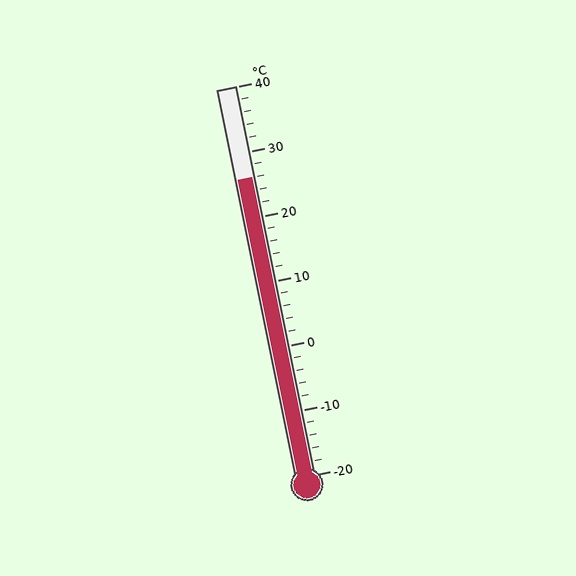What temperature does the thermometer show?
The thermometer shows approximately 26°C.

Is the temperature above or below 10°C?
The temperature is above 10°C.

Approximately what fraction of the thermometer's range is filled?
The thermometer is filled to approximately 75% of its range.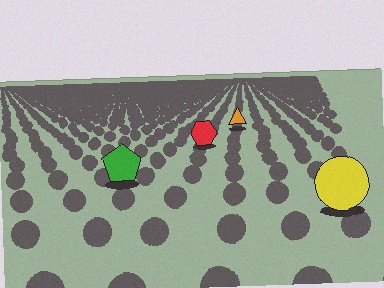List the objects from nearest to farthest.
From nearest to farthest: the yellow circle, the green pentagon, the red hexagon, the orange triangle.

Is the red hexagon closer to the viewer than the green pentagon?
No. The green pentagon is closer — you can tell from the texture gradient: the ground texture is coarser near it.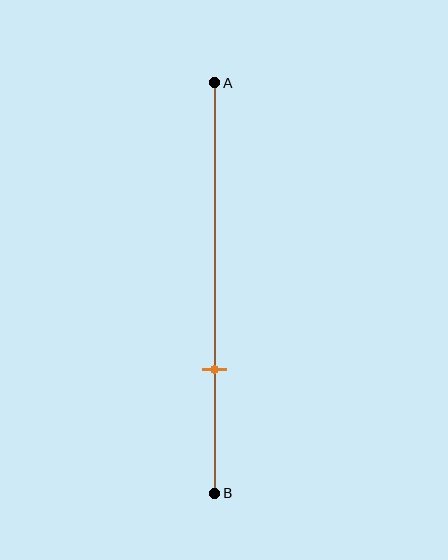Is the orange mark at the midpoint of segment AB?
No, the mark is at about 70% from A, not at the 50% midpoint.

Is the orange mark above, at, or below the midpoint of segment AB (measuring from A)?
The orange mark is below the midpoint of segment AB.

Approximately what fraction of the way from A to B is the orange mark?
The orange mark is approximately 70% of the way from A to B.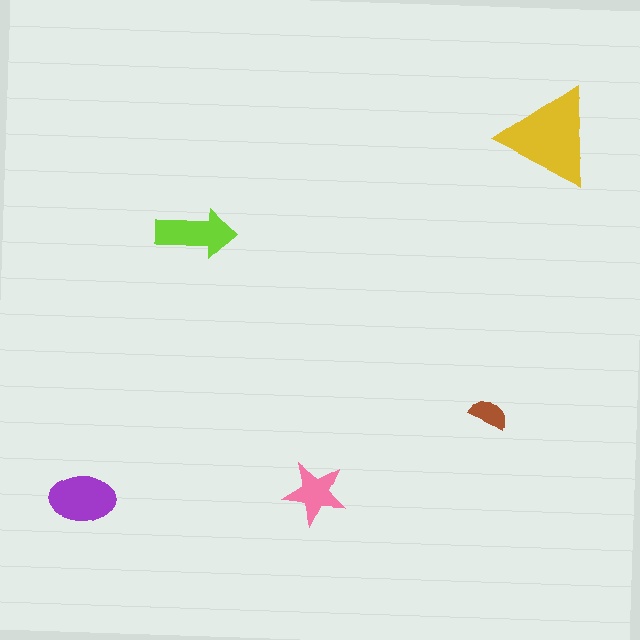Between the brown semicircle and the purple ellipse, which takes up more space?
The purple ellipse.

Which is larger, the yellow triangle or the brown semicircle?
The yellow triangle.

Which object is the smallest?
The brown semicircle.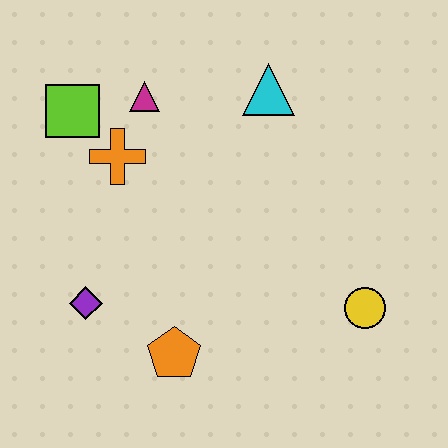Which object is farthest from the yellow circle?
The lime square is farthest from the yellow circle.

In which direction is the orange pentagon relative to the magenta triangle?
The orange pentagon is below the magenta triangle.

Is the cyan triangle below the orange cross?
No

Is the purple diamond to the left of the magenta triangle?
Yes